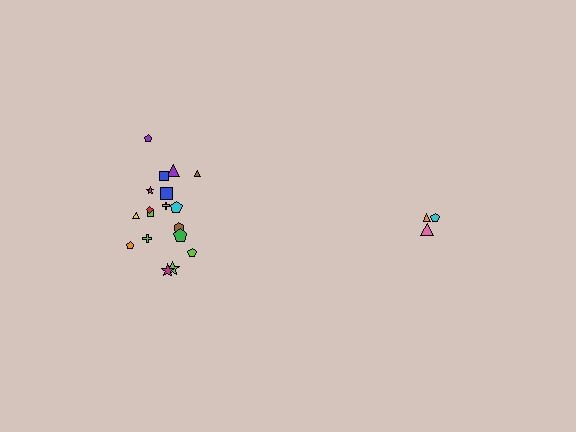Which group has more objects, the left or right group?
The left group.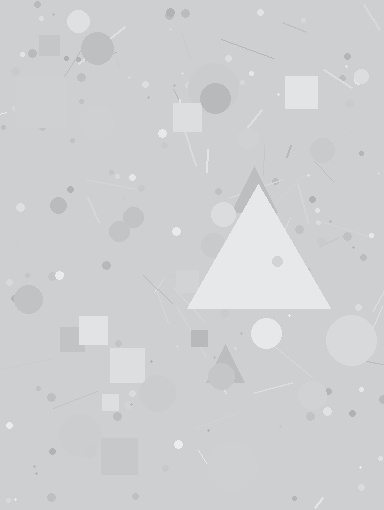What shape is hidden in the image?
A triangle is hidden in the image.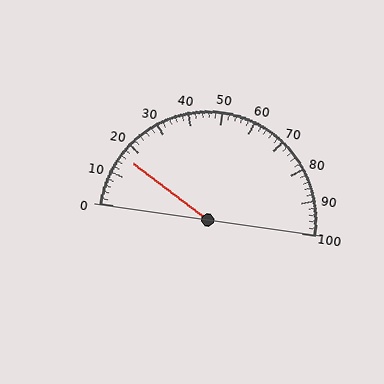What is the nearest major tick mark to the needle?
The nearest major tick mark is 20.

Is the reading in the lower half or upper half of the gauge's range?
The reading is in the lower half of the range (0 to 100).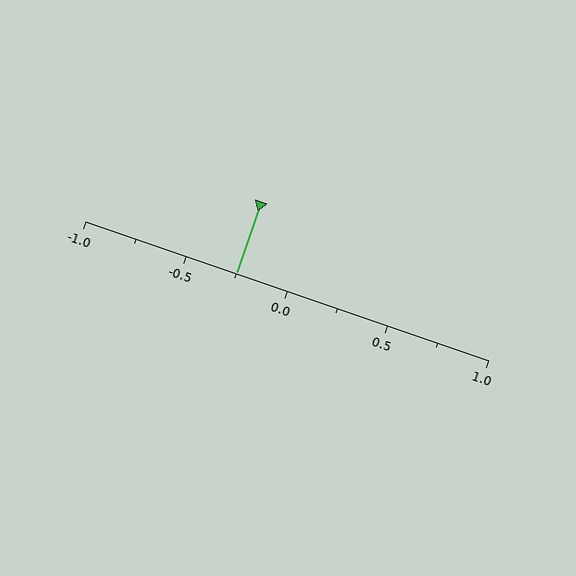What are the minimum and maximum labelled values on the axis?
The axis runs from -1.0 to 1.0.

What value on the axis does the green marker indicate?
The marker indicates approximately -0.25.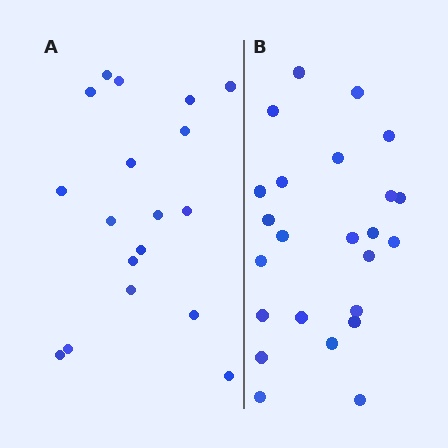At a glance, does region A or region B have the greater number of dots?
Region B (the right region) has more dots.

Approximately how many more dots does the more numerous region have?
Region B has about 6 more dots than region A.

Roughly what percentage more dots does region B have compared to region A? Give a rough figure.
About 35% more.